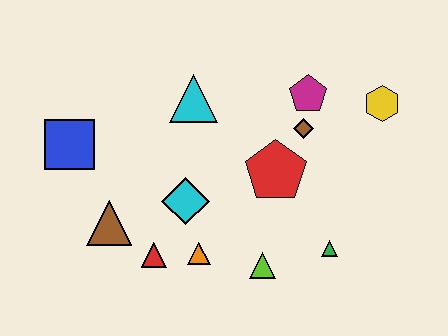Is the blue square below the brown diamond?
Yes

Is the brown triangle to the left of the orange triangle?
Yes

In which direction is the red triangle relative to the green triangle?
The red triangle is to the left of the green triangle.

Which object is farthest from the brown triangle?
The yellow hexagon is farthest from the brown triangle.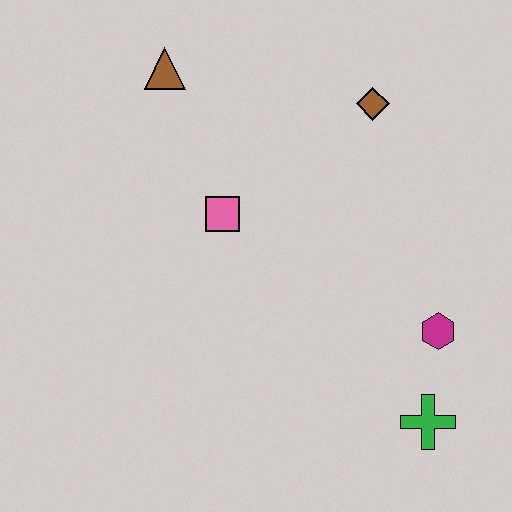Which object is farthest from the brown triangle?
The green cross is farthest from the brown triangle.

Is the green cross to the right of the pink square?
Yes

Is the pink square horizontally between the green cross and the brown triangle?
Yes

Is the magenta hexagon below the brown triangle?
Yes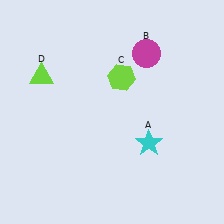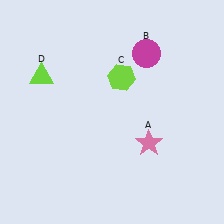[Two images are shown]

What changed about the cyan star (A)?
In Image 1, A is cyan. In Image 2, it changed to pink.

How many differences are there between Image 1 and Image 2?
There is 1 difference between the two images.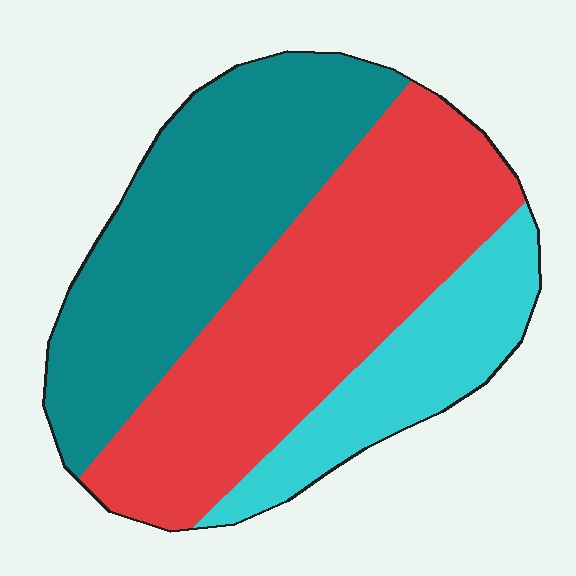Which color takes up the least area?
Cyan, at roughly 20%.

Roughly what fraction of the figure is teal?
Teal takes up between a third and a half of the figure.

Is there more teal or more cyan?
Teal.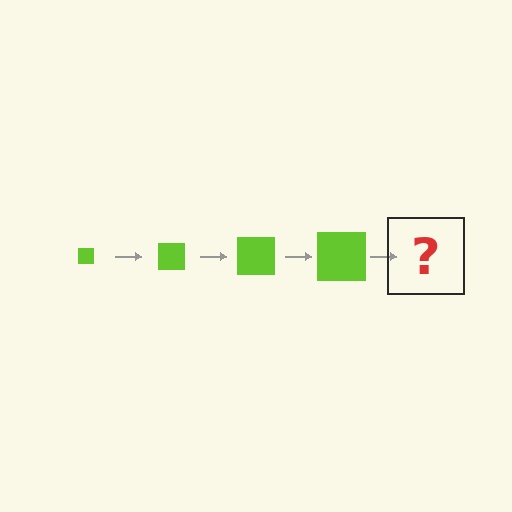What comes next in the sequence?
The next element should be a lime square, larger than the previous one.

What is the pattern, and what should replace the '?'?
The pattern is that the square gets progressively larger each step. The '?' should be a lime square, larger than the previous one.